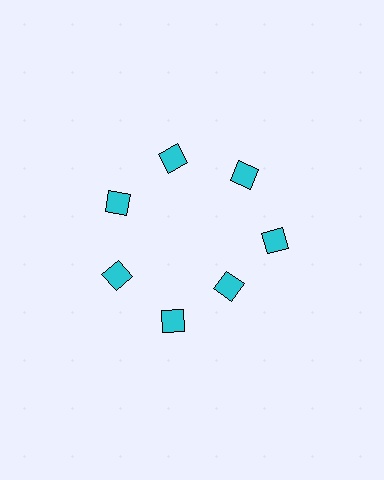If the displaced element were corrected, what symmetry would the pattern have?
It would have 7-fold rotational symmetry — the pattern would map onto itself every 51 degrees.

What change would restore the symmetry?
The symmetry would be restored by moving it outward, back onto the ring so that all 7 diamonds sit at equal angles and equal distance from the center.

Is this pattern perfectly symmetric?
No. The 7 cyan diamonds are arranged in a ring, but one element near the 5 o'clock position is pulled inward toward the center, breaking the 7-fold rotational symmetry.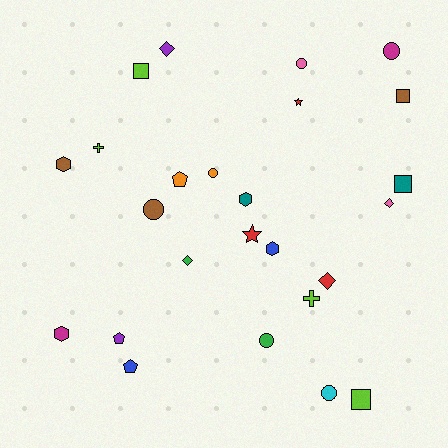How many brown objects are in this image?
There are 3 brown objects.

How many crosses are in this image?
There are 2 crosses.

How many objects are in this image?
There are 25 objects.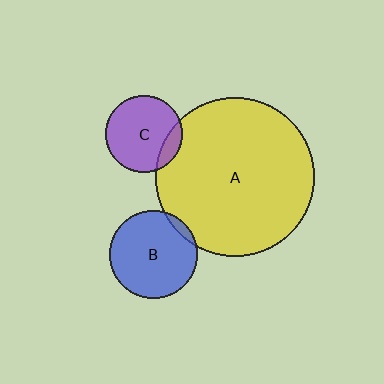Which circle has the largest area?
Circle A (yellow).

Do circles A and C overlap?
Yes.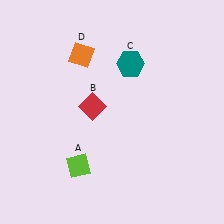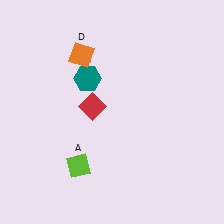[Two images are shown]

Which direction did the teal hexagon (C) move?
The teal hexagon (C) moved left.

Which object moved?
The teal hexagon (C) moved left.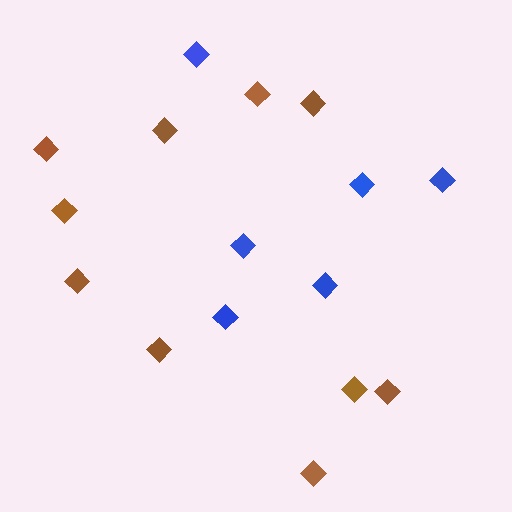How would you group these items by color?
There are 2 groups: one group of brown diamonds (10) and one group of blue diamonds (6).